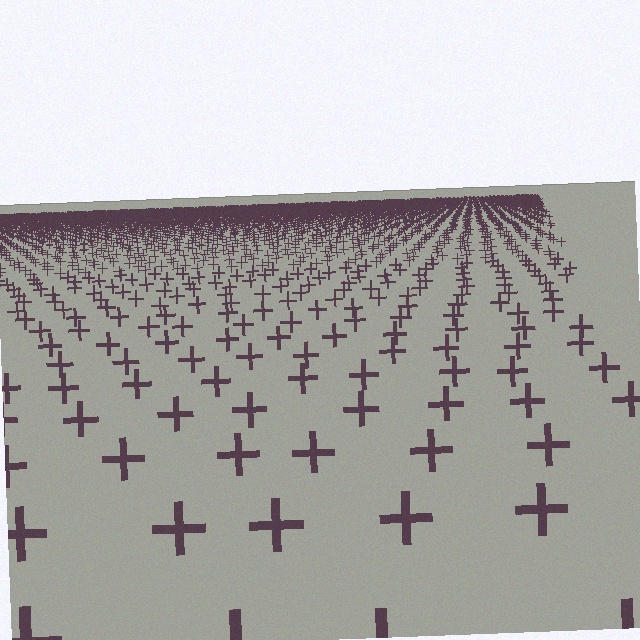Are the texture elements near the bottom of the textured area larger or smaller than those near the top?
Larger. Near the bottom, elements are closer to the viewer and appear at a bigger on-screen size.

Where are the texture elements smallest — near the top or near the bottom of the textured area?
Near the top.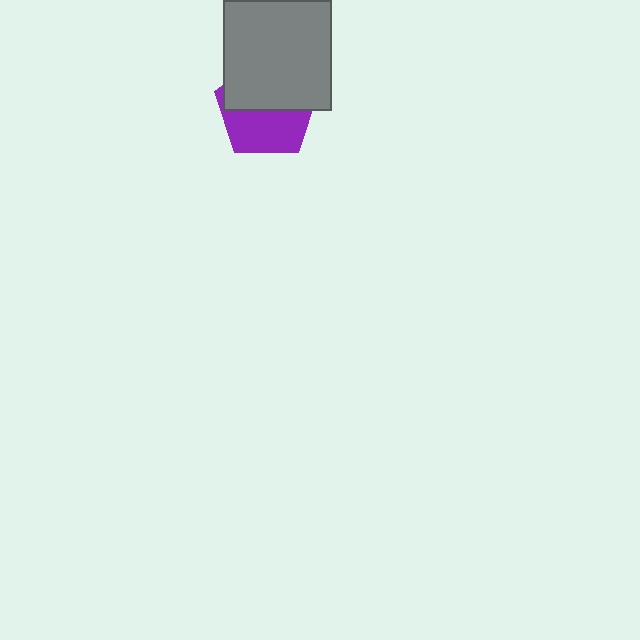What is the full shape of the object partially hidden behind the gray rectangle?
The partially hidden object is a purple pentagon.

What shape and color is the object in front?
The object in front is a gray rectangle.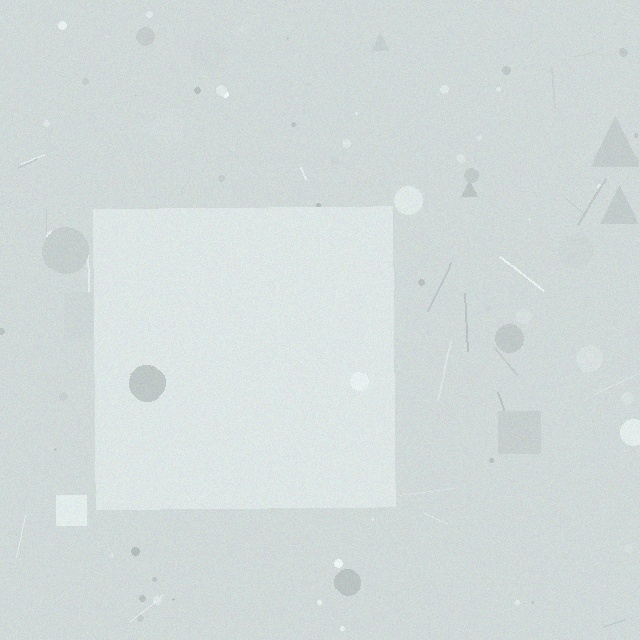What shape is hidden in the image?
A square is hidden in the image.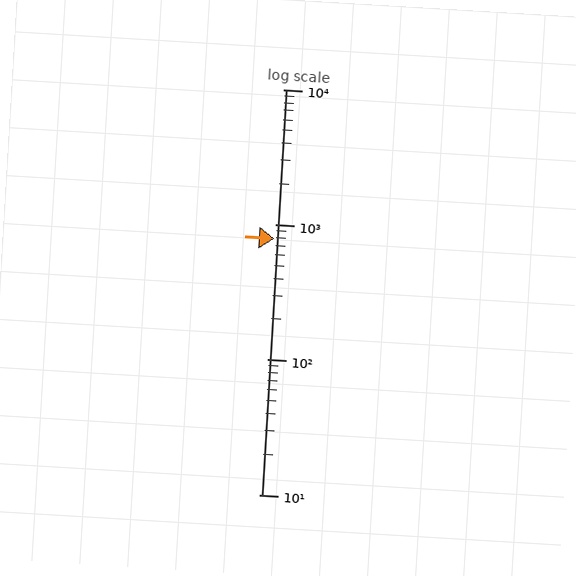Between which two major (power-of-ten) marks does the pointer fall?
The pointer is between 100 and 1000.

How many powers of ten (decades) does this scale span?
The scale spans 3 decades, from 10 to 10000.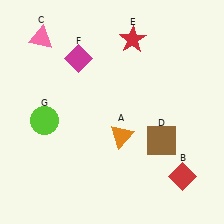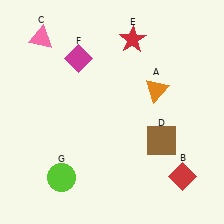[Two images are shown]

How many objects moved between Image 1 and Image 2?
2 objects moved between the two images.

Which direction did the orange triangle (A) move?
The orange triangle (A) moved up.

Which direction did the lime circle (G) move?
The lime circle (G) moved down.